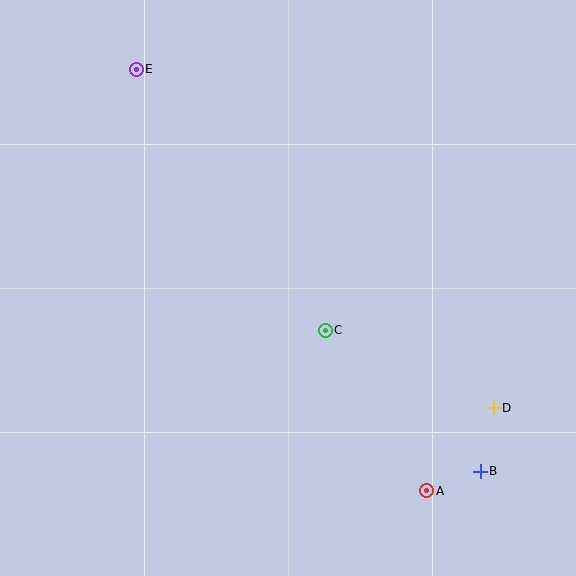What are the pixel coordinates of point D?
Point D is at (493, 408).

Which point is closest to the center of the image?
Point C at (325, 330) is closest to the center.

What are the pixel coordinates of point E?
Point E is at (136, 69).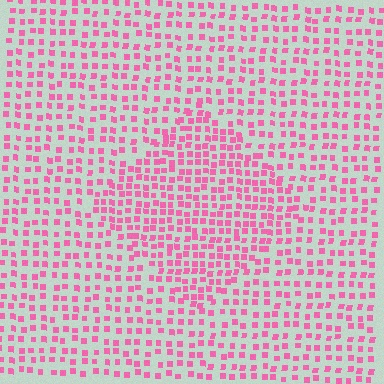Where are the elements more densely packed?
The elements are more densely packed inside the diamond boundary.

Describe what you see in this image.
The image contains small pink elements arranged at two different densities. A diamond-shaped region is visible where the elements are more densely packed than the surrounding area.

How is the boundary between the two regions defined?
The boundary is defined by a change in element density (approximately 1.6x ratio). All elements are the same color, size, and shape.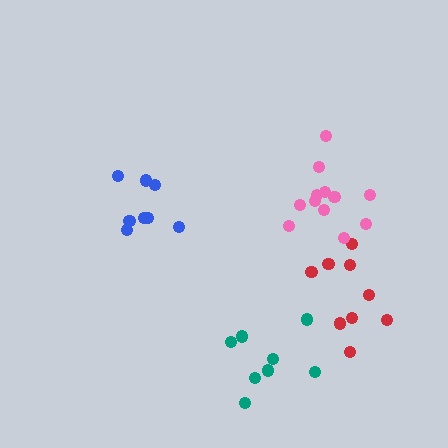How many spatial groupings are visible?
There are 4 spatial groupings.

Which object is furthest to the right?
The red cluster is rightmost.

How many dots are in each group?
Group 1: 9 dots, Group 2: 8 dots, Group 3: 8 dots, Group 4: 12 dots (37 total).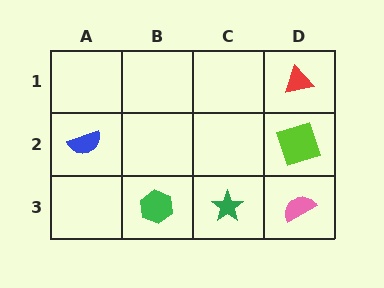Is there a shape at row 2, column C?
No, that cell is empty.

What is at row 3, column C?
A green star.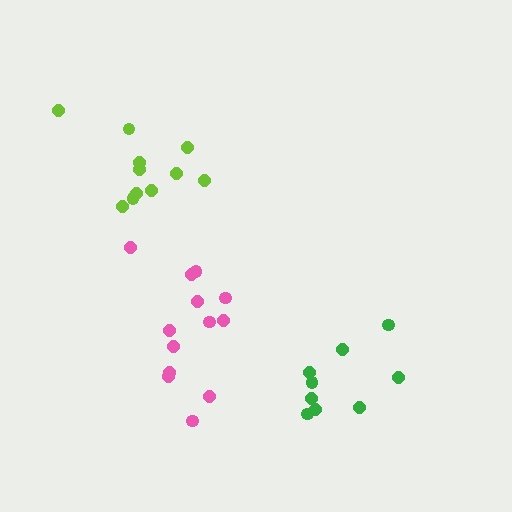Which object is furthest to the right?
The green cluster is rightmost.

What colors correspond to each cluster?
The clusters are colored: lime, green, pink.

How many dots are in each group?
Group 1: 11 dots, Group 2: 9 dots, Group 3: 13 dots (33 total).